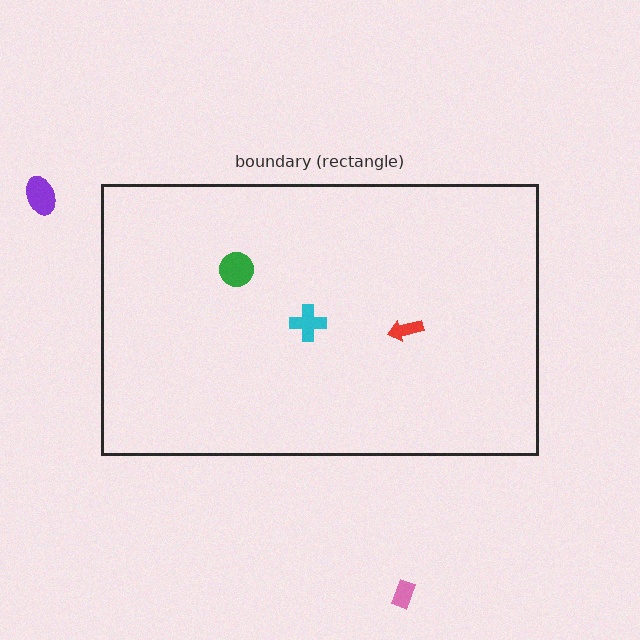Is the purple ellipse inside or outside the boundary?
Outside.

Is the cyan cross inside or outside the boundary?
Inside.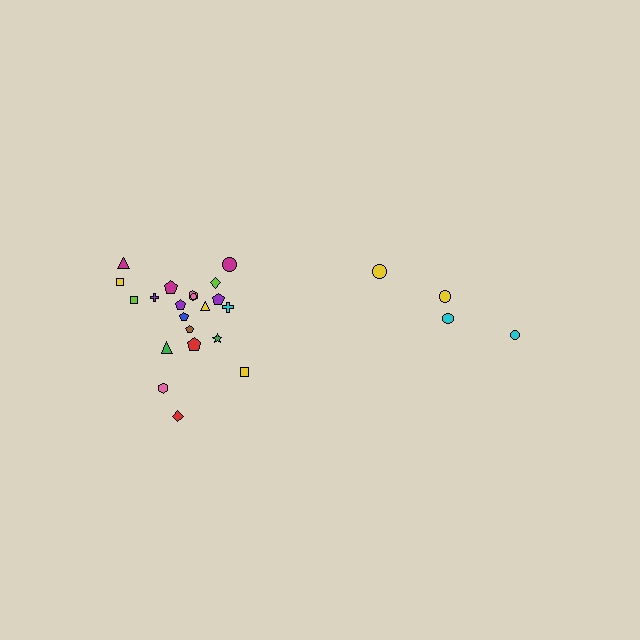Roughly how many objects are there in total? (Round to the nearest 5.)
Roughly 25 objects in total.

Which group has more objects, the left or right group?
The left group.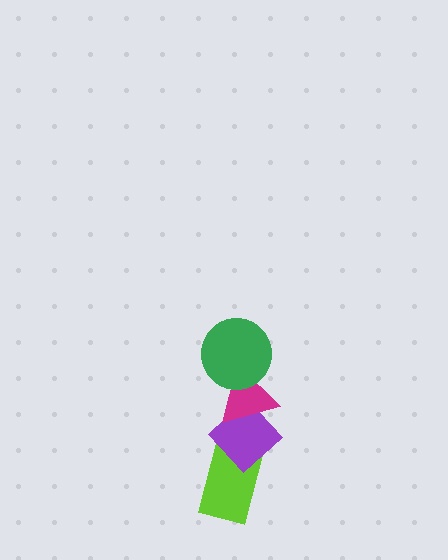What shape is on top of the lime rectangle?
The purple diamond is on top of the lime rectangle.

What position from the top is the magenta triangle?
The magenta triangle is 2nd from the top.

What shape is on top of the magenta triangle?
The green circle is on top of the magenta triangle.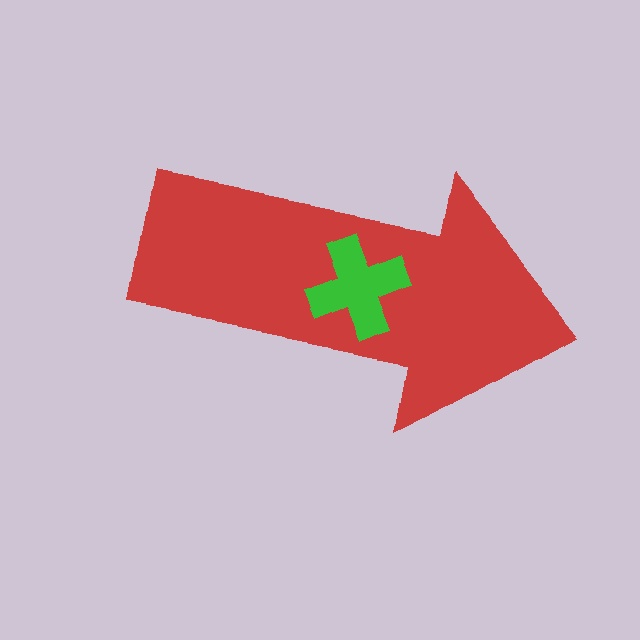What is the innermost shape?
The green cross.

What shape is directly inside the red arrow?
The green cross.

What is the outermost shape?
The red arrow.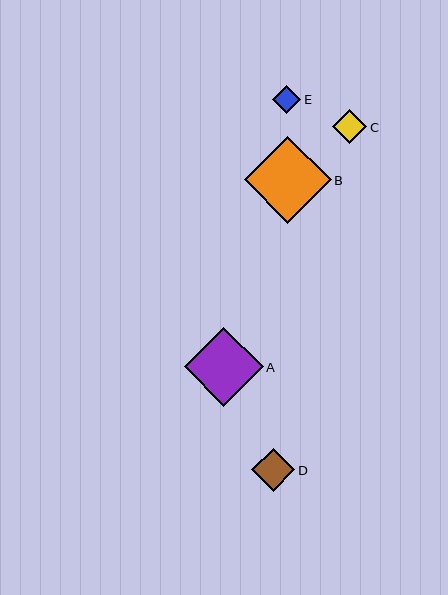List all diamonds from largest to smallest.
From largest to smallest: B, A, D, C, E.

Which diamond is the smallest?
Diamond E is the smallest with a size of approximately 28 pixels.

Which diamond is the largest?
Diamond B is the largest with a size of approximately 87 pixels.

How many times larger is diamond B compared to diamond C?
Diamond B is approximately 2.5 times the size of diamond C.